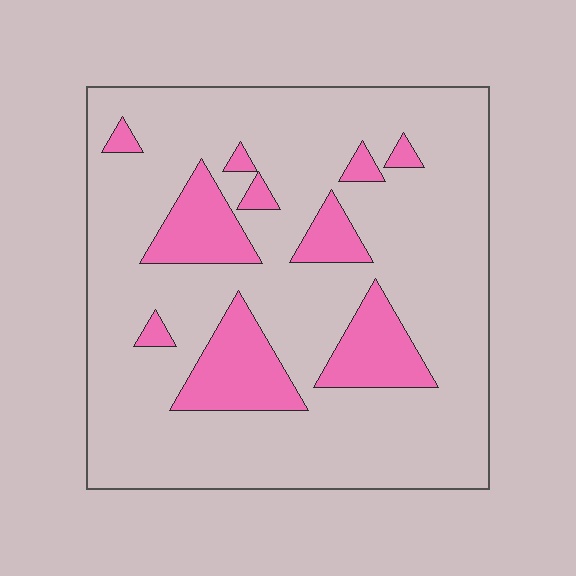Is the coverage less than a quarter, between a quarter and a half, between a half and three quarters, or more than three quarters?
Less than a quarter.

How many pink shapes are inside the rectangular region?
10.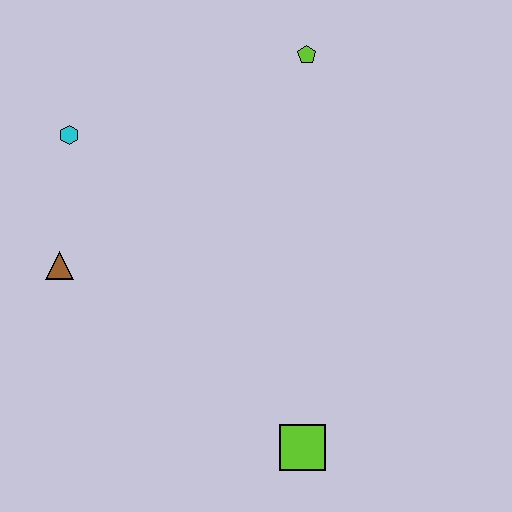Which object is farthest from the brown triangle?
The lime pentagon is farthest from the brown triangle.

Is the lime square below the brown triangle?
Yes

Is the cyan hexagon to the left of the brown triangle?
No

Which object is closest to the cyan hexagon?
The brown triangle is closest to the cyan hexagon.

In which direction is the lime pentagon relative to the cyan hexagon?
The lime pentagon is to the right of the cyan hexagon.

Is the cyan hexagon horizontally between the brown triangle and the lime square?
Yes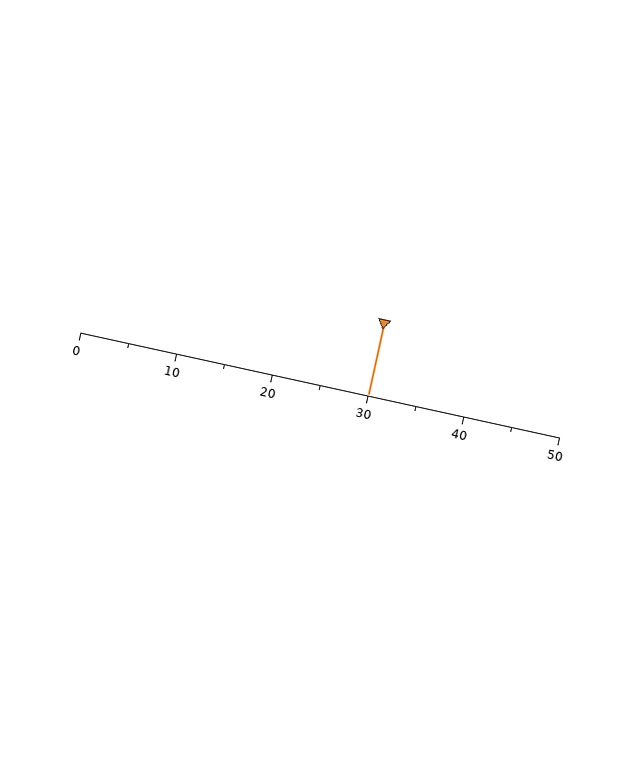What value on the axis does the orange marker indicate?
The marker indicates approximately 30.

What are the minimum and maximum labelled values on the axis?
The axis runs from 0 to 50.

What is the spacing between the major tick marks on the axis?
The major ticks are spaced 10 apart.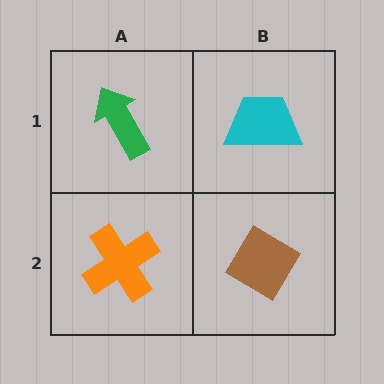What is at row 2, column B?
A brown diamond.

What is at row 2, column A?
An orange cross.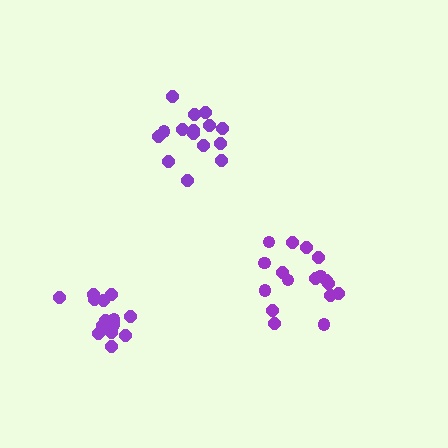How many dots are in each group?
Group 1: 15 dots, Group 2: 17 dots, Group 3: 15 dots (47 total).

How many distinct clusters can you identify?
There are 3 distinct clusters.